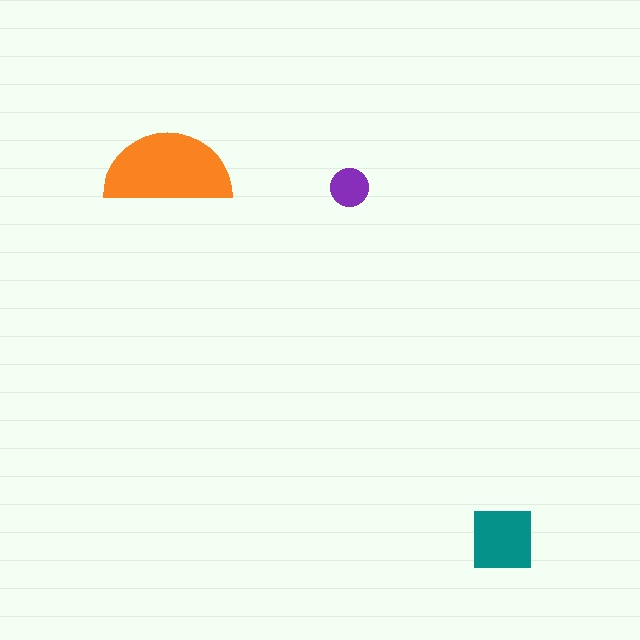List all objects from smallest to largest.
The purple circle, the teal square, the orange semicircle.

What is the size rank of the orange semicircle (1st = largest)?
1st.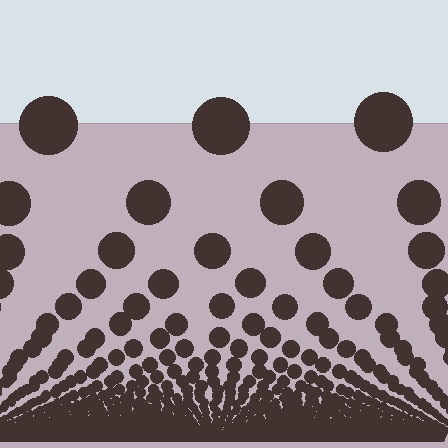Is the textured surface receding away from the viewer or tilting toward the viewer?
The surface appears to tilt toward the viewer. Texture elements get larger and sparser toward the top.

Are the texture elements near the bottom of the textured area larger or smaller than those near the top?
Smaller. The gradient is inverted — elements near the bottom are smaller and denser.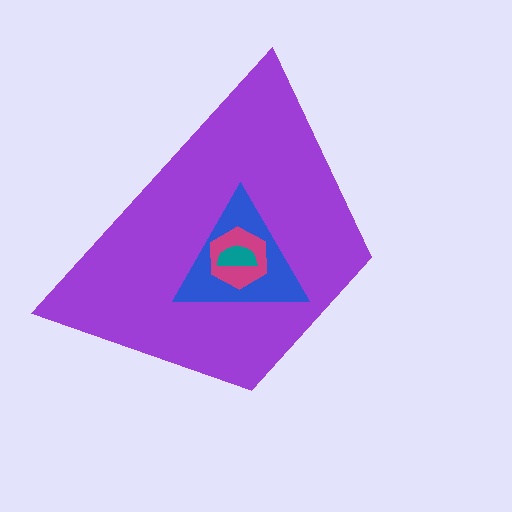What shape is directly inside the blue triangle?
The magenta hexagon.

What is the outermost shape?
The purple trapezoid.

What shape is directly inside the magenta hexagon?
The teal semicircle.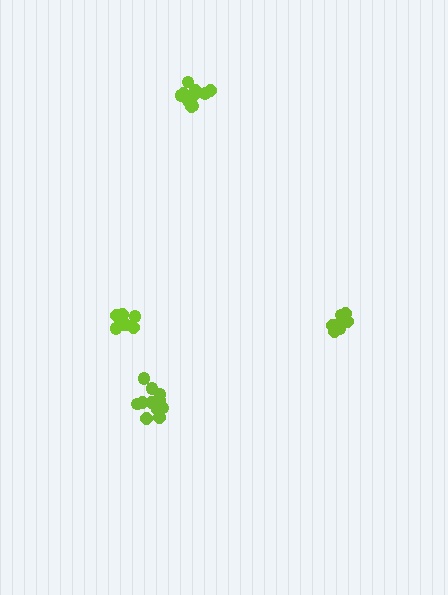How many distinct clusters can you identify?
There are 4 distinct clusters.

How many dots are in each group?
Group 1: 10 dots, Group 2: 8 dots, Group 3: 8 dots, Group 4: 12 dots (38 total).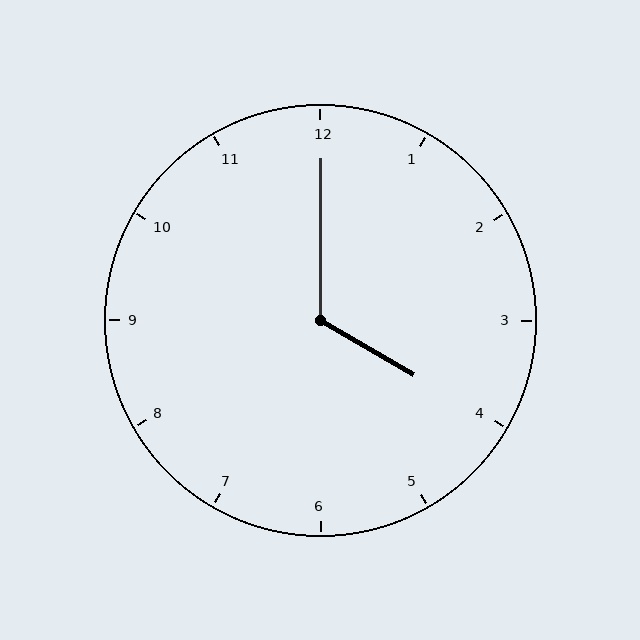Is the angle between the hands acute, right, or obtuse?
It is obtuse.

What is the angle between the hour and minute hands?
Approximately 120 degrees.